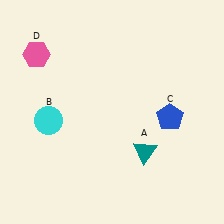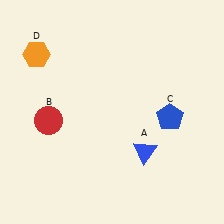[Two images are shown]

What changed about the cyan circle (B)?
In Image 1, B is cyan. In Image 2, it changed to red.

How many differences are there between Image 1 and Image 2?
There are 3 differences between the two images.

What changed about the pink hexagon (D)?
In Image 1, D is pink. In Image 2, it changed to orange.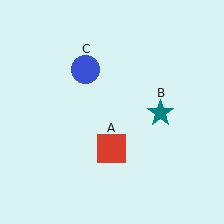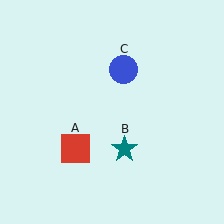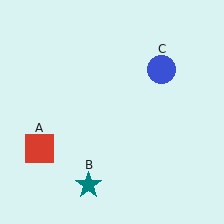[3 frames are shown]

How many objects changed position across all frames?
3 objects changed position: red square (object A), teal star (object B), blue circle (object C).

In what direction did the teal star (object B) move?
The teal star (object B) moved down and to the left.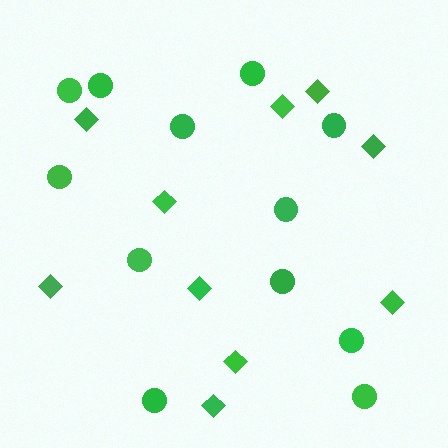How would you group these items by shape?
There are 2 groups: one group of diamonds (10) and one group of circles (12).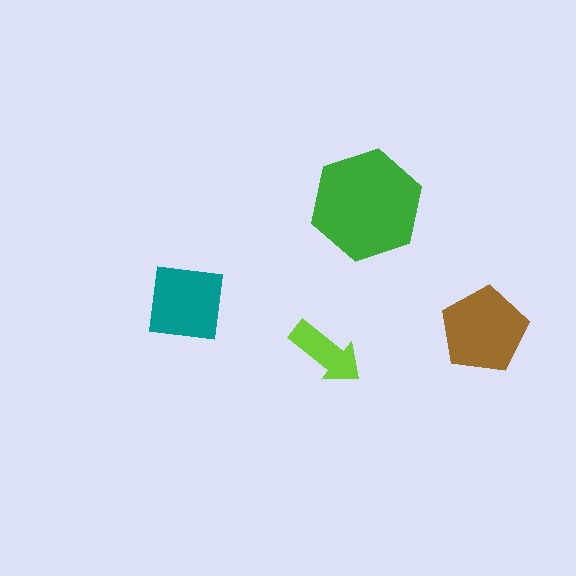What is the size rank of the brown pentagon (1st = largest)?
2nd.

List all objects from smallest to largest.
The lime arrow, the teal square, the brown pentagon, the green hexagon.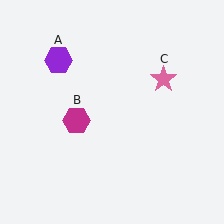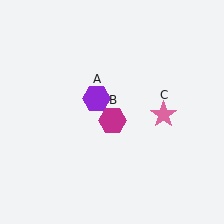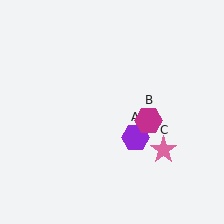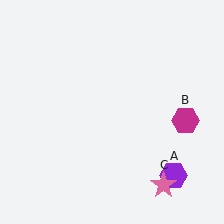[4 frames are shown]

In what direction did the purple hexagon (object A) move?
The purple hexagon (object A) moved down and to the right.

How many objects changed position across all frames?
3 objects changed position: purple hexagon (object A), magenta hexagon (object B), pink star (object C).